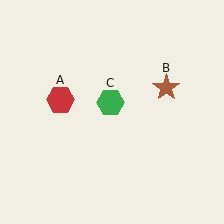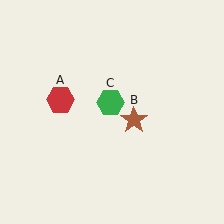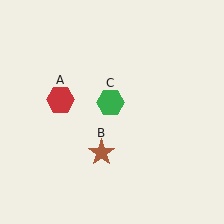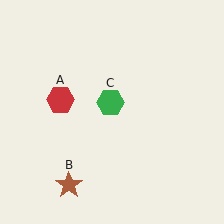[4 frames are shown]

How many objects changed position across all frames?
1 object changed position: brown star (object B).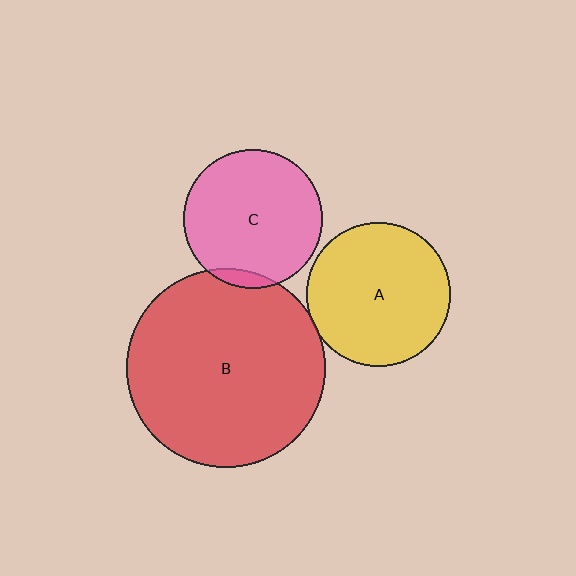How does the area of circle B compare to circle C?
Approximately 2.0 times.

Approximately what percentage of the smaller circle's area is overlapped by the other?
Approximately 5%.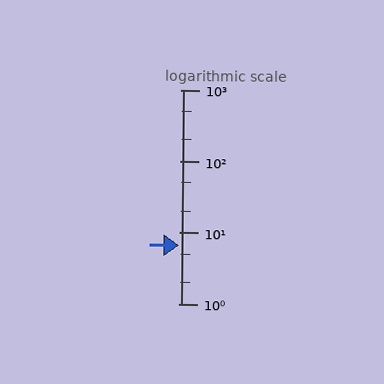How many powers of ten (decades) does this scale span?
The scale spans 3 decades, from 1 to 1000.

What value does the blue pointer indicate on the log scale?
The pointer indicates approximately 6.7.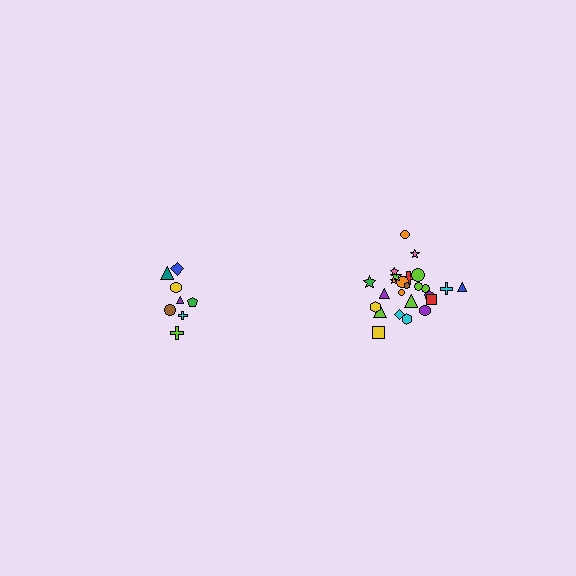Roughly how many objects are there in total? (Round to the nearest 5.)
Roughly 35 objects in total.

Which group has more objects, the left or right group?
The right group.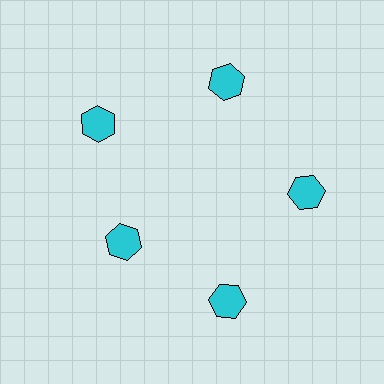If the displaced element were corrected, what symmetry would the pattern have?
It would have 5-fold rotational symmetry — the pattern would map onto itself every 72 degrees.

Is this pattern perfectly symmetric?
No. The 5 cyan hexagons are arranged in a ring, but one element near the 8 o'clock position is pulled inward toward the center, breaking the 5-fold rotational symmetry.